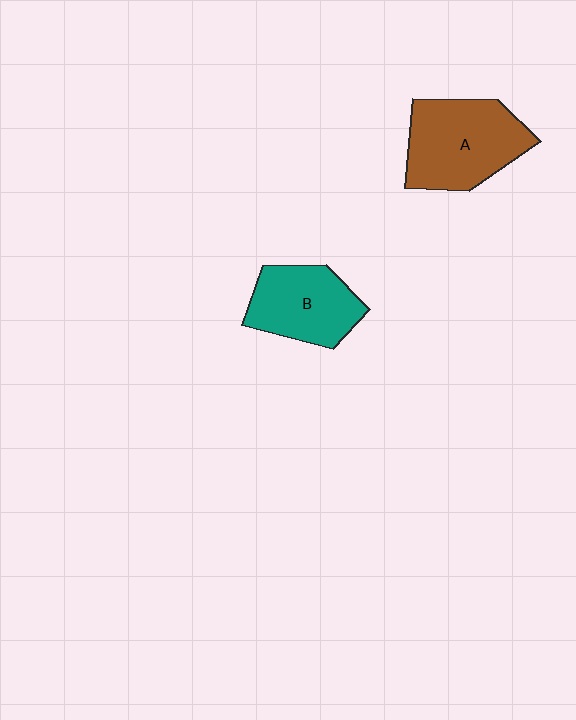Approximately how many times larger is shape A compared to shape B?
Approximately 1.3 times.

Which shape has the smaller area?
Shape B (teal).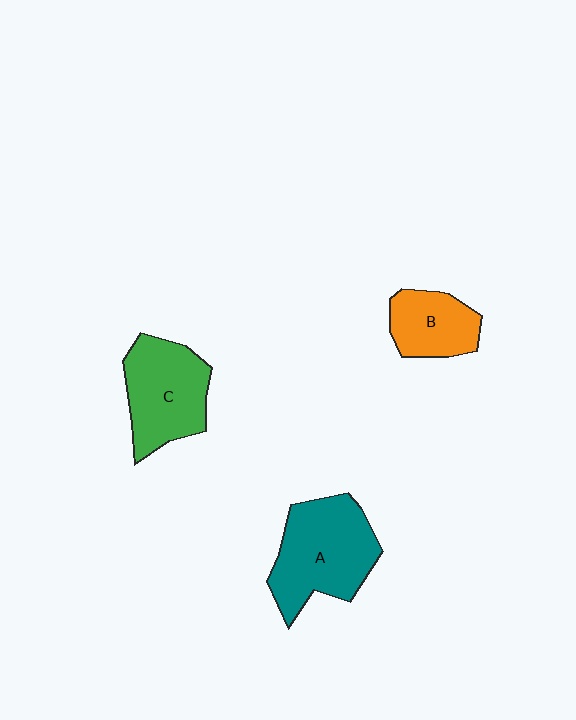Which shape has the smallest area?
Shape B (orange).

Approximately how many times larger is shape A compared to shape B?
Approximately 1.8 times.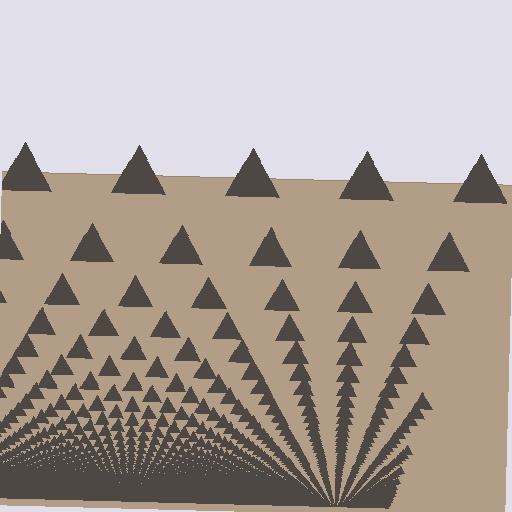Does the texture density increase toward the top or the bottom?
Density increases toward the bottom.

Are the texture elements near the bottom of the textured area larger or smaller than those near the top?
Smaller. The gradient is inverted — elements near the bottom are smaller and denser.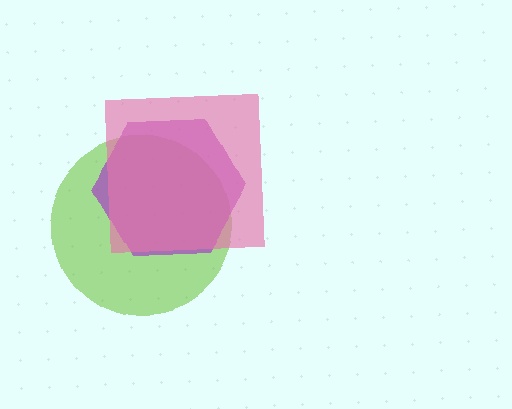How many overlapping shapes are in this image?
There are 3 overlapping shapes in the image.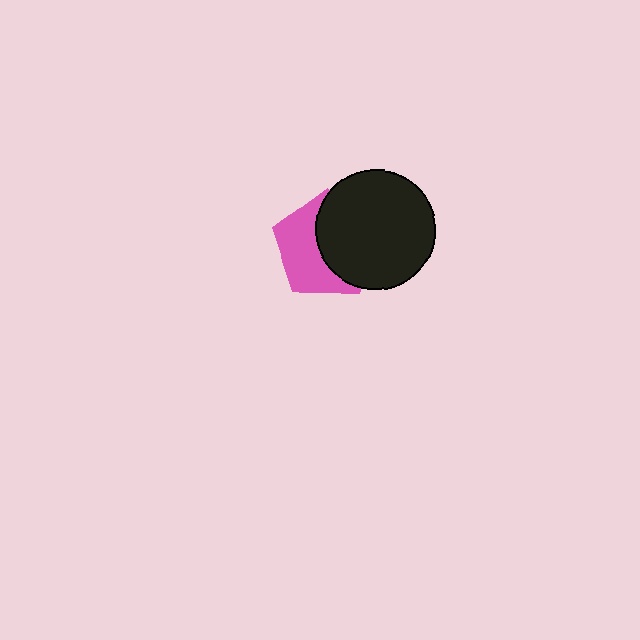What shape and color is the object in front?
The object in front is a black circle.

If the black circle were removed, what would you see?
You would see the complete pink pentagon.